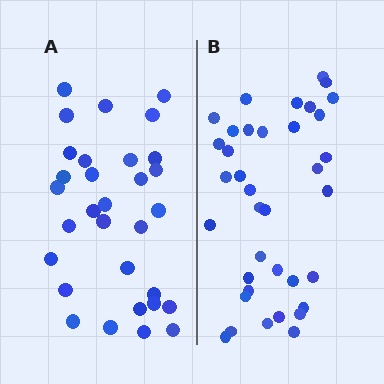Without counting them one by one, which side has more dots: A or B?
Region B (the right region) has more dots.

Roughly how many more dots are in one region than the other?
Region B has about 6 more dots than region A.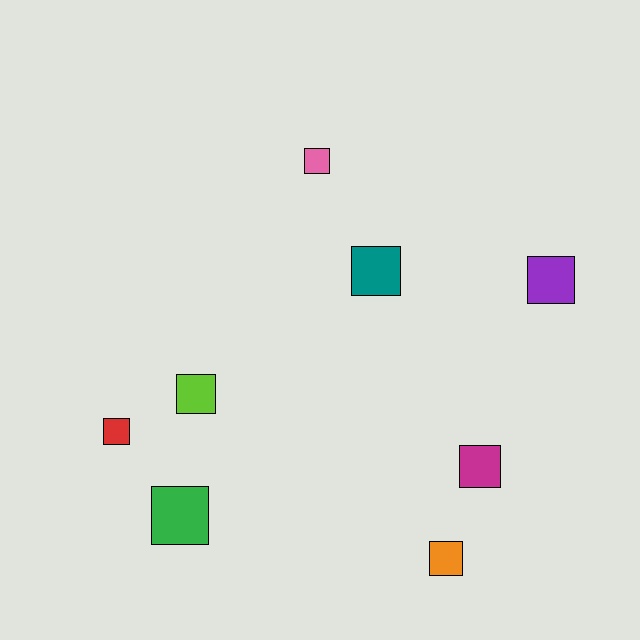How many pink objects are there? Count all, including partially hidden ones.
There is 1 pink object.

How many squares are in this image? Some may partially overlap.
There are 8 squares.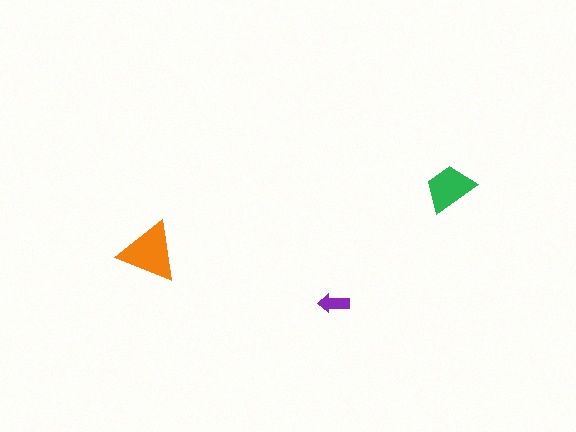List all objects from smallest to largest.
The purple arrow, the green trapezoid, the orange triangle.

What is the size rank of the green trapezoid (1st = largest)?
2nd.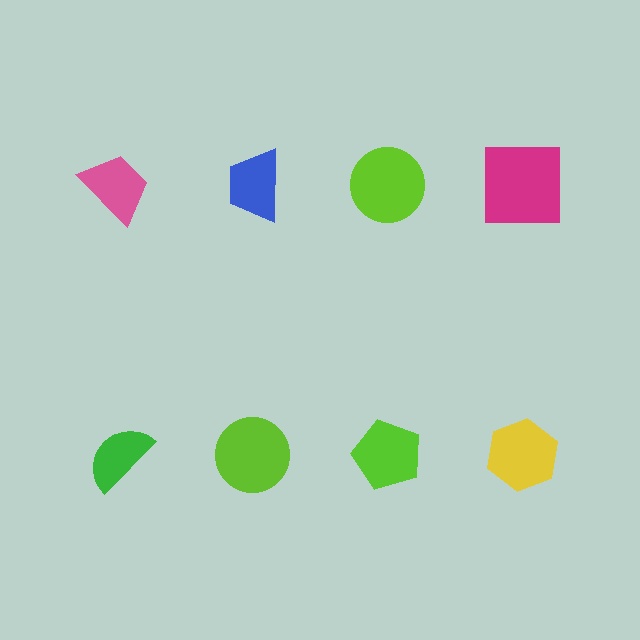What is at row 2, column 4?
A yellow hexagon.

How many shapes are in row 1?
4 shapes.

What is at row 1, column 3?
A lime circle.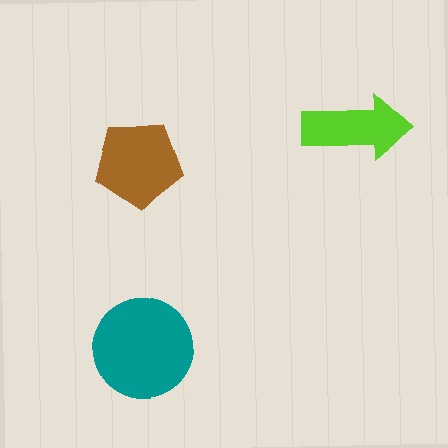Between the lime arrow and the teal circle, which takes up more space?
The teal circle.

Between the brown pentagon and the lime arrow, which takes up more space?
The brown pentagon.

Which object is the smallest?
The lime arrow.